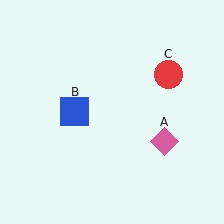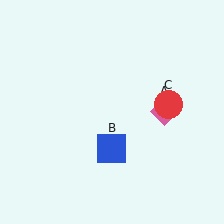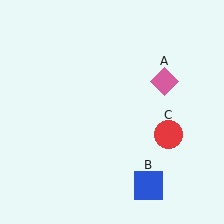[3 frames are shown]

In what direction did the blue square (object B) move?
The blue square (object B) moved down and to the right.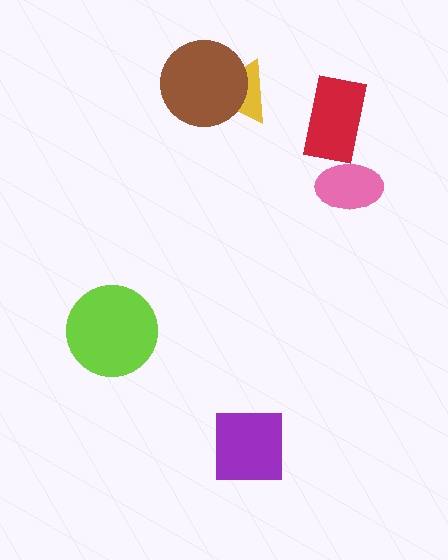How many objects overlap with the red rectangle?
0 objects overlap with the red rectangle.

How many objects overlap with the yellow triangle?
1 object overlaps with the yellow triangle.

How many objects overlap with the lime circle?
0 objects overlap with the lime circle.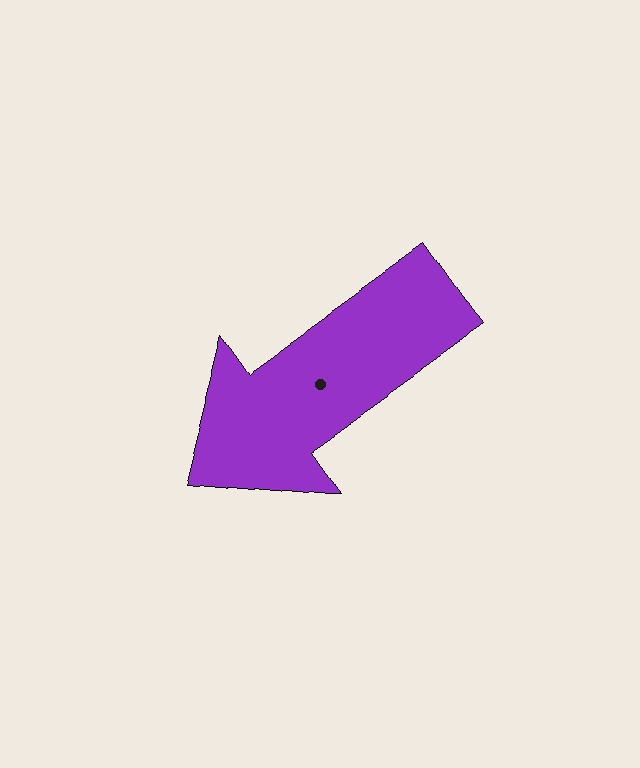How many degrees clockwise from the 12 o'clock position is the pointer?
Approximately 235 degrees.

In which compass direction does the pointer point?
Southwest.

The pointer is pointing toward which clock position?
Roughly 8 o'clock.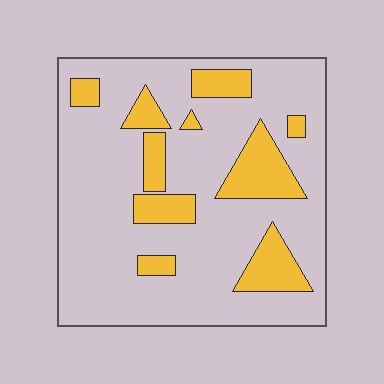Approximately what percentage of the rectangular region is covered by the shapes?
Approximately 20%.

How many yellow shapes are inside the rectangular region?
10.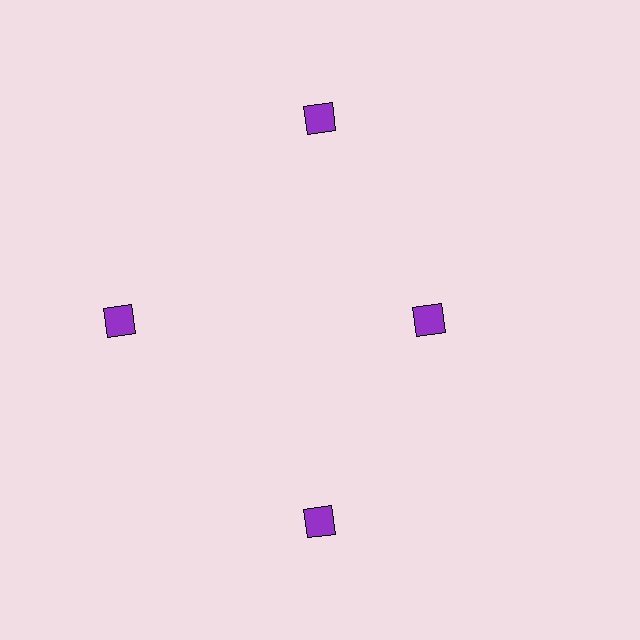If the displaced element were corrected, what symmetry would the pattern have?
It would have 4-fold rotational symmetry — the pattern would map onto itself every 90 degrees.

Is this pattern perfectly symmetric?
No. The 4 purple diamonds are arranged in a ring, but one element near the 3 o'clock position is pulled inward toward the center, breaking the 4-fold rotational symmetry.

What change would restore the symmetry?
The symmetry would be restored by moving it outward, back onto the ring so that all 4 diamonds sit at equal angles and equal distance from the center.